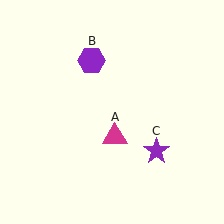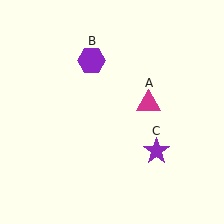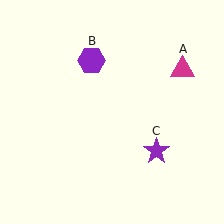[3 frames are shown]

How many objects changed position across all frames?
1 object changed position: magenta triangle (object A).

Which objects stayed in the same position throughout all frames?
Purple hexagon (object B) and purple star (object C) remained stationary.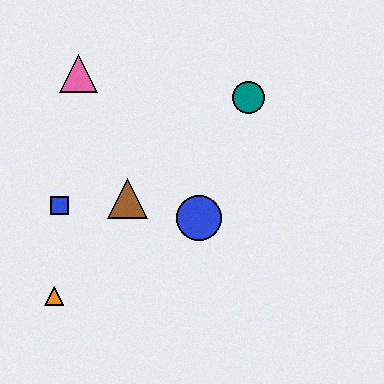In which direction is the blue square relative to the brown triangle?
The blue square is to the left of the brown triangle.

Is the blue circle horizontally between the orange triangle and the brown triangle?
No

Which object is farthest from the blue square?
The teal circle is farthest from the blue square.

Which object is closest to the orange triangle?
The blue square is closest to the orange triangle.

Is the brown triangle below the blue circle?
No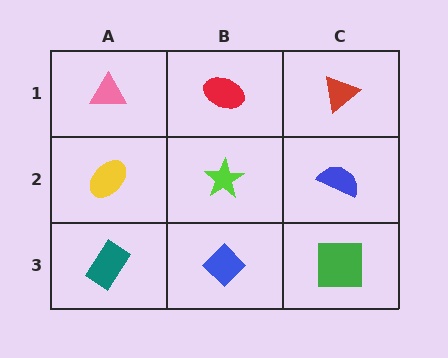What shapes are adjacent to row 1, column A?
A yellow ellipse (row 2, column A), a red ellipse (row 1, column B).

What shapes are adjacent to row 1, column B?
A lime star (row 2, column B), a pink triangle (row 1, column A), a red triangle (row 1, column C).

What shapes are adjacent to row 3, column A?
A yellow ellipse (row 2, column A), a blue diamond (row 3, column B).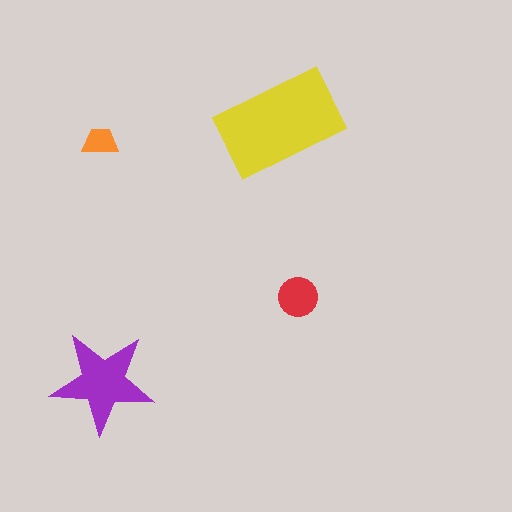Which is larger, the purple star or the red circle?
The purple star.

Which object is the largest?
The yellow rectangle.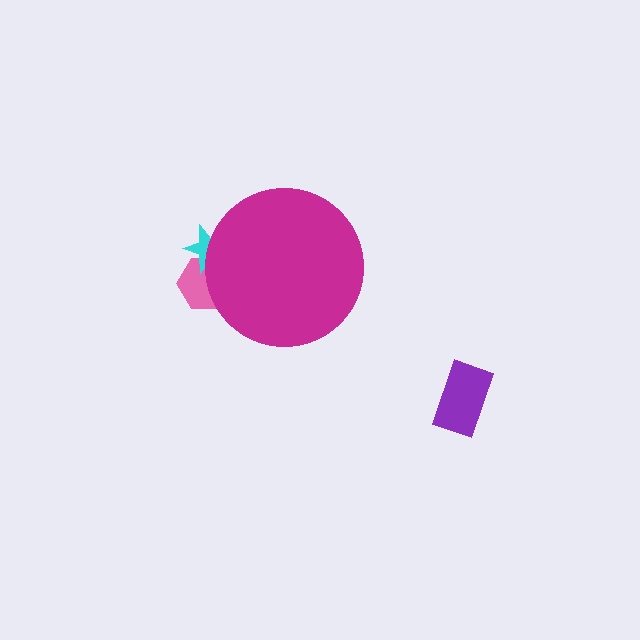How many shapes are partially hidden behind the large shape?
2 shapes are partially hidden.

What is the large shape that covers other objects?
A magenta circle.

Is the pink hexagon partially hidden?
Yes, the pink hexagon is partially hidden behind the magenta circle.